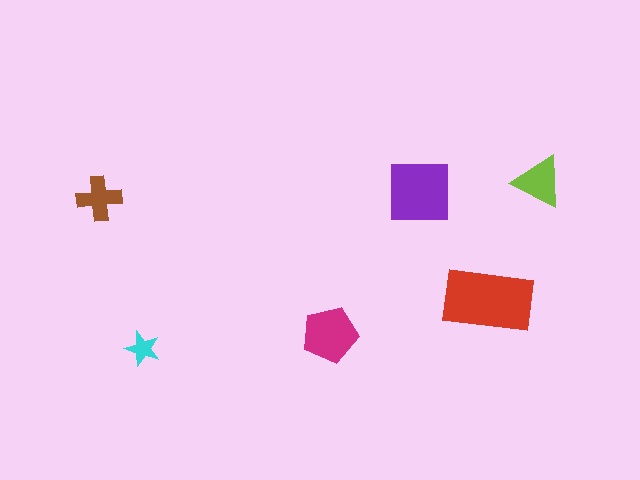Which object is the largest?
The red rectangle.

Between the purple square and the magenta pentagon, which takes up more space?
The purple square.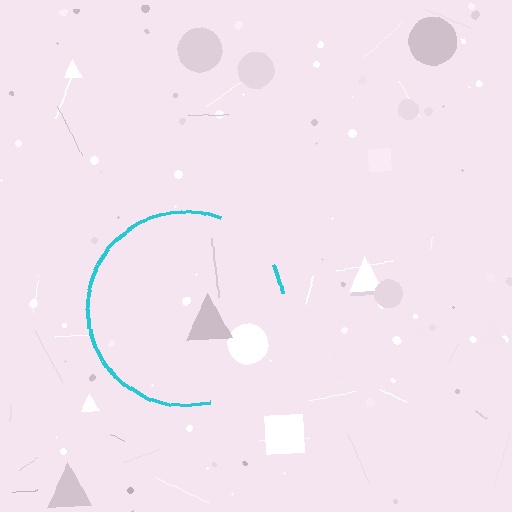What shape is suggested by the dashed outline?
The dashed outline suggests a circle.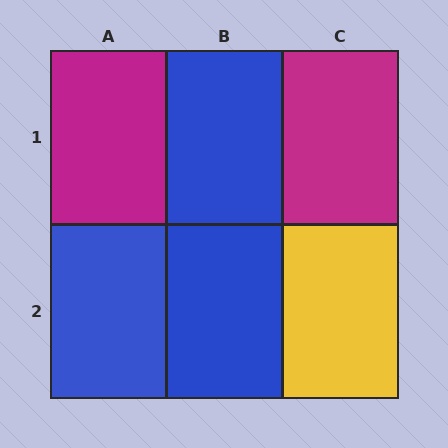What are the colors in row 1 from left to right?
Magenta, blue, magenta.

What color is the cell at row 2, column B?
Blue.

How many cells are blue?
3 cells are blue.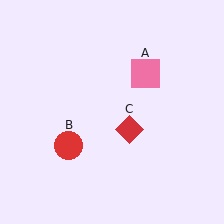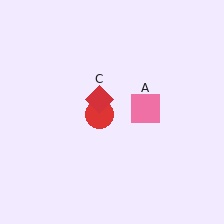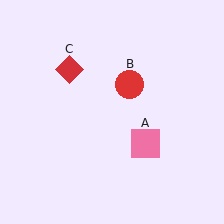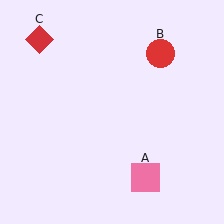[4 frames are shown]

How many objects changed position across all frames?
3 objects changed position: pink square (object A), red circle (object B), red diamond (object C).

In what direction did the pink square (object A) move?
The pink square (object A) moved down.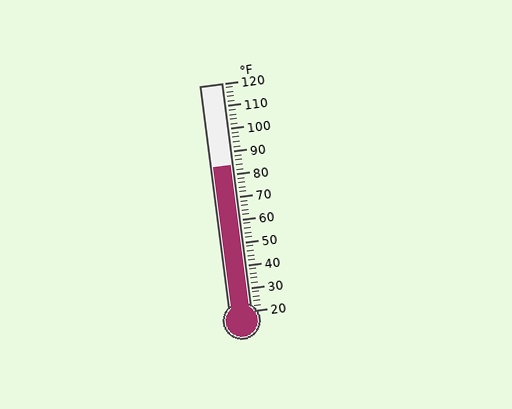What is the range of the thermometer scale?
The thermometer scale ranges from 20°F to 120°F.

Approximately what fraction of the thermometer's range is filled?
The thermometer is filled to approximately 65% of its range.